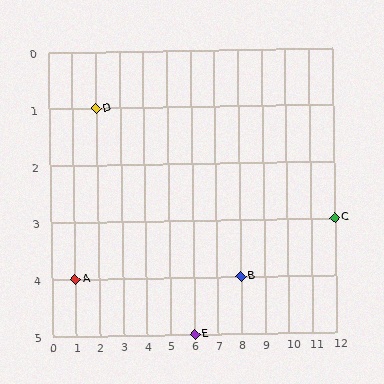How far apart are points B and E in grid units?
Points B and E are 2 columns and 1 row apart (about 2.2 grid units diagonally).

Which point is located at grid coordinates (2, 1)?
Point D is at (2, 1).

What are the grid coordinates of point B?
Point B is at grid coordinates (8, 4).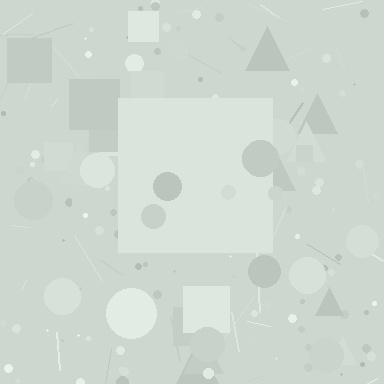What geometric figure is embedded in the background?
A square is embedded in the background.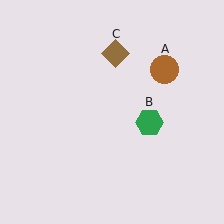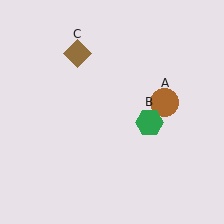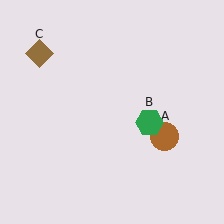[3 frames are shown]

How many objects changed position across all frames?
2 objects changed position: brown circle (object A), brown diamond (object C).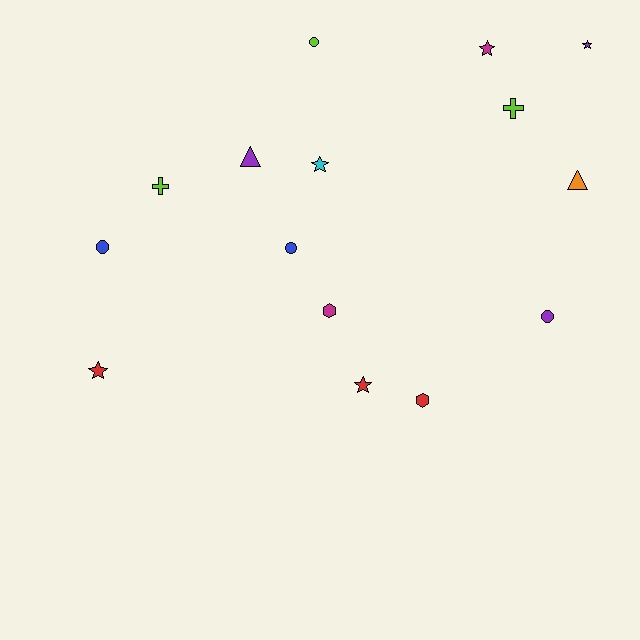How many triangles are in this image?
There are 2 triangles.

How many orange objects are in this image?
There is 1 orange object.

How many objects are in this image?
There are 15 objects.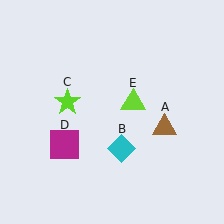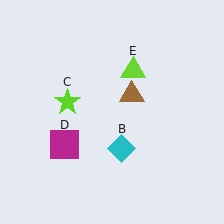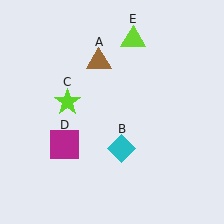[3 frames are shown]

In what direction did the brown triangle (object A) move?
The brown triangle (object A) moved up and to the left.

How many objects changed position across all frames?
2 objects changed position: brown triangle (object A), lime triangle (object E).